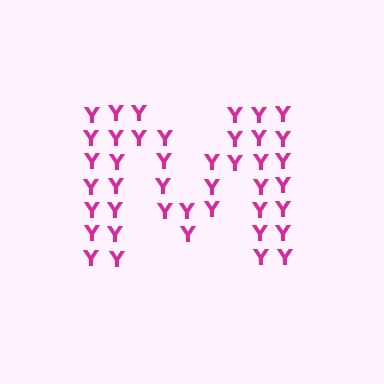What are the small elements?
The small elements are letter Y's.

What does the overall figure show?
The overall figure shows the letter M.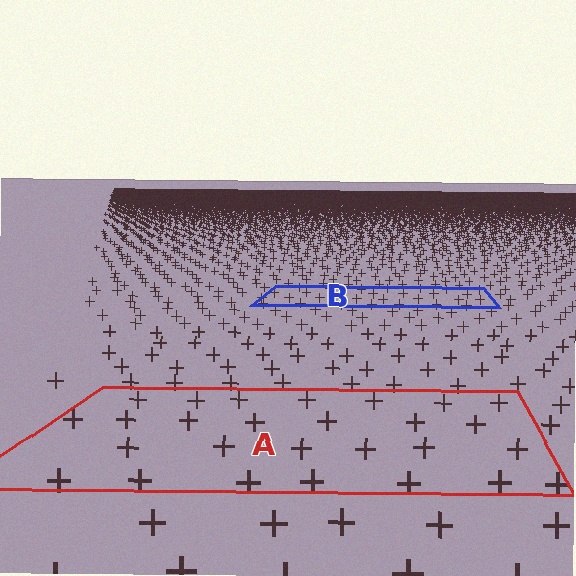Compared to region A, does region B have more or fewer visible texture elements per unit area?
Region B has more texture elements per unit area — they are packed more densely because it is farther away.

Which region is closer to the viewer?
Region A is closer. The texture elements there are larger and more spread out.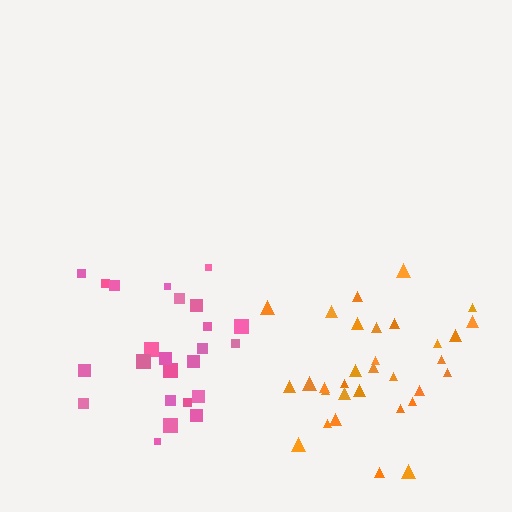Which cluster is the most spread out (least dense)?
Pink.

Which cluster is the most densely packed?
Orange.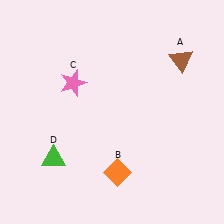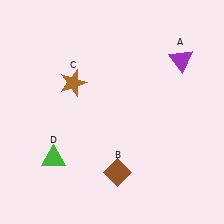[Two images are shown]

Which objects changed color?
A changed from brown to purple. B changed from orange to brown. C changed from pink to brown.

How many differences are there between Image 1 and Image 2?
There are 3 differences between the two images.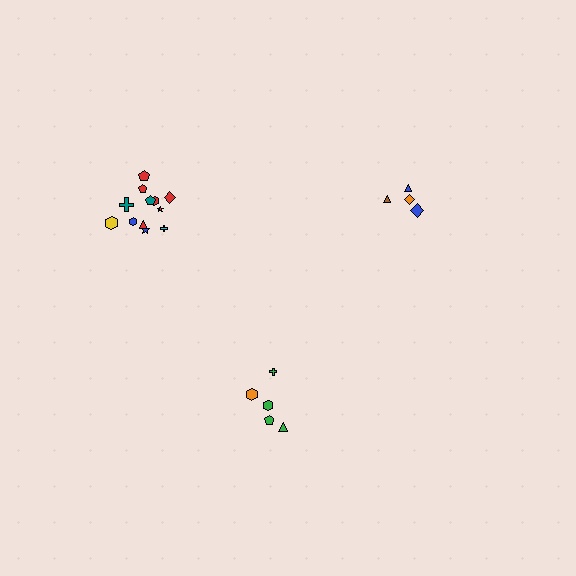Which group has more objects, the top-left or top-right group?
The top-left group.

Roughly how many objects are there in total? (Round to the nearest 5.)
Roughly 20 objects in total.